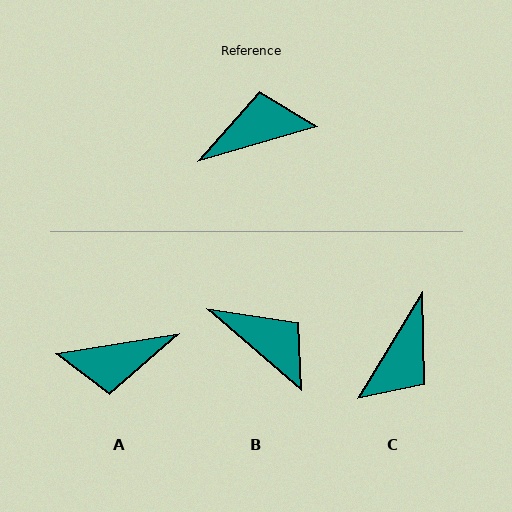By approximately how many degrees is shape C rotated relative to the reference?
Approximately 137 degrees clockwise.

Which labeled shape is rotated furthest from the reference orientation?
A, about 173 degrees away.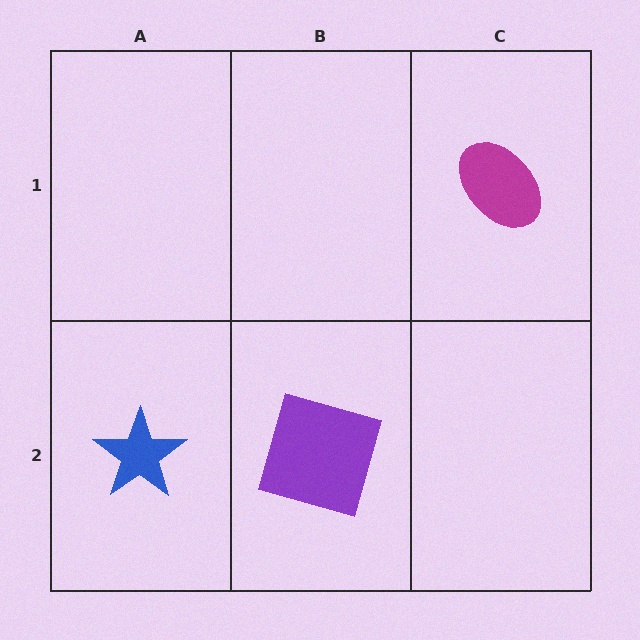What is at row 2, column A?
A blue star.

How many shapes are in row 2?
2 shapes.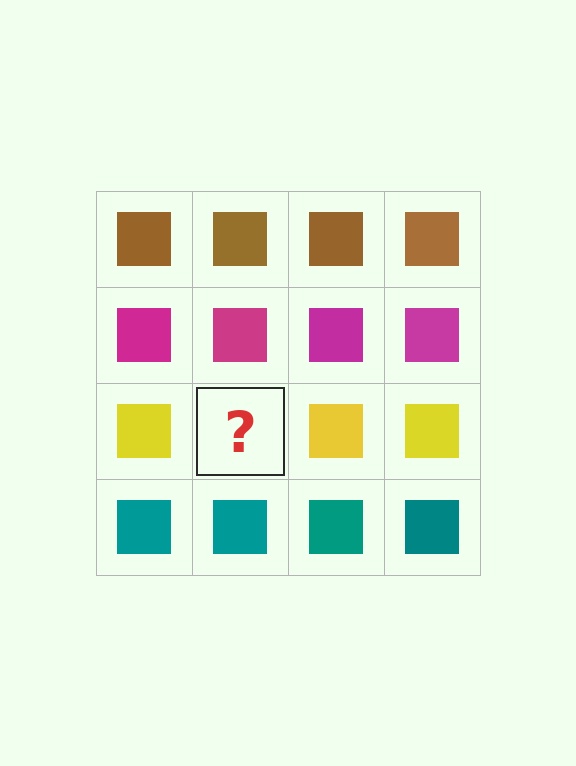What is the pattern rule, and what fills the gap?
The rule is that each row has a consistent color. The gap should be filled with a yellow square.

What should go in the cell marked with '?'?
The missing cell should contain a yellow square.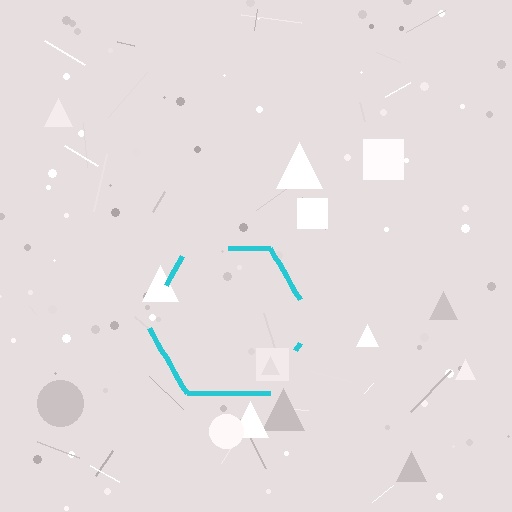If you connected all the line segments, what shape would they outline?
They would outline a hexagon.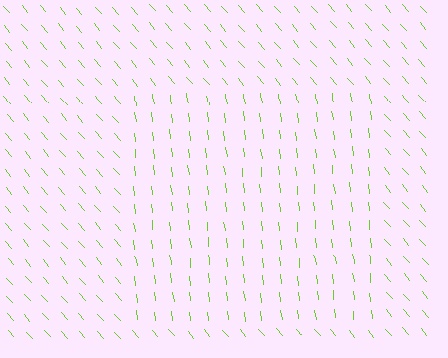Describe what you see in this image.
The image is filled with small lime line segments. A rectangle region in the image has lines oriented differently from the surrounding lines, creating a visible texture boundary.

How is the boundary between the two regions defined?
The boundary is defined purely by a change in line orientation (approximately 34 degrees difference). All lines are the same color and thickness.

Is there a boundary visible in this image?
Yes, there is a texture boundary formed by a change in line orientation.